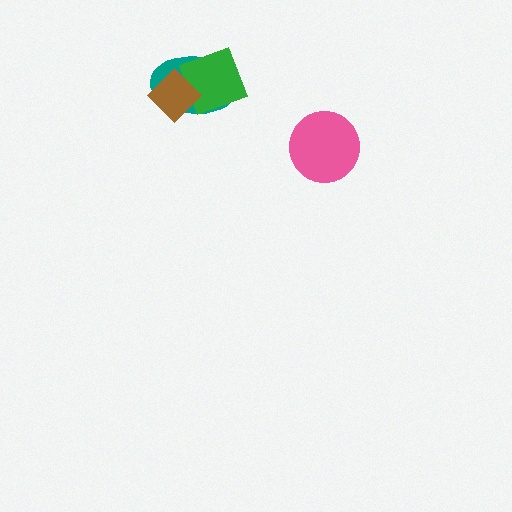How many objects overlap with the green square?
2 objects overlap with the green square.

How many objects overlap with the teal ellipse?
2 objects overlap with the teal ellipse.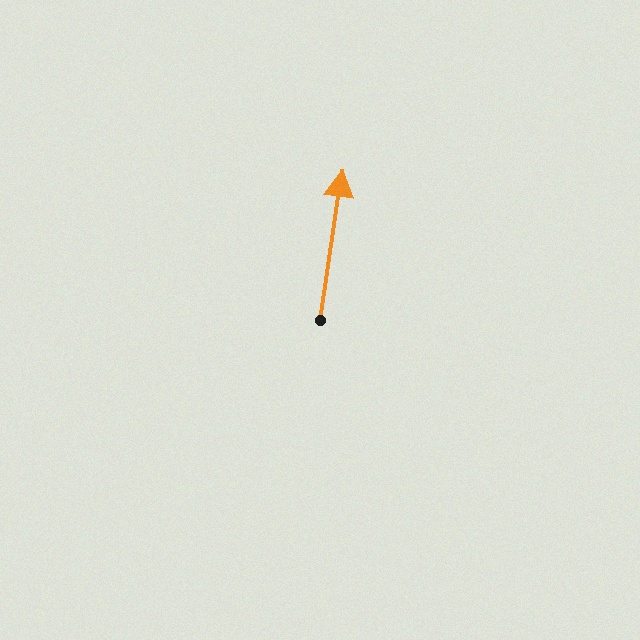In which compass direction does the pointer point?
North.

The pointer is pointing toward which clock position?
Roughly 12 o'clock.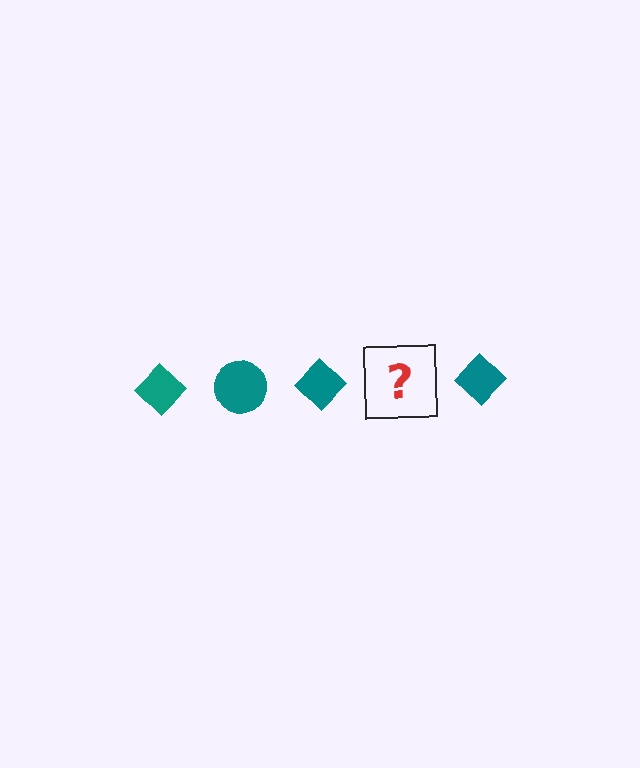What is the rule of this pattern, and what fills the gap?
The rule is that the pattern cycles through diamond, circle shapes in teal. The gap should be filled with a teal circle.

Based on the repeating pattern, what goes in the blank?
The blank should be a teal circle.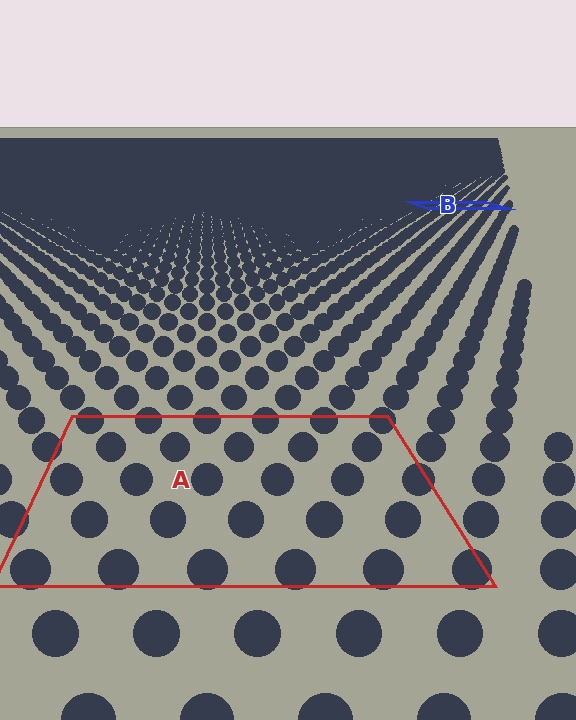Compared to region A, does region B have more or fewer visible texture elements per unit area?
Region B has more texture elements per unit area — they are packed more densely because it is farther away.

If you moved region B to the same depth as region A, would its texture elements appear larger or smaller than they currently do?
They would appear larger. At a closer depth, the same texture elements are projected at a bigger on-screen size.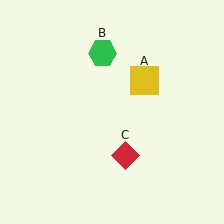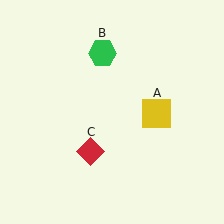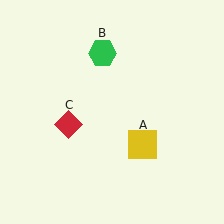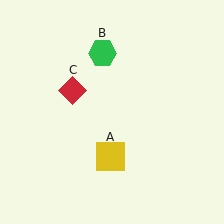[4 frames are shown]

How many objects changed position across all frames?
2 objects changed position: yellow square (object A), red diamond (object C).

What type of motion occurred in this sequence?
The yellow square (object A), red diamond (object C) rotated clockwise around the center of the scene.